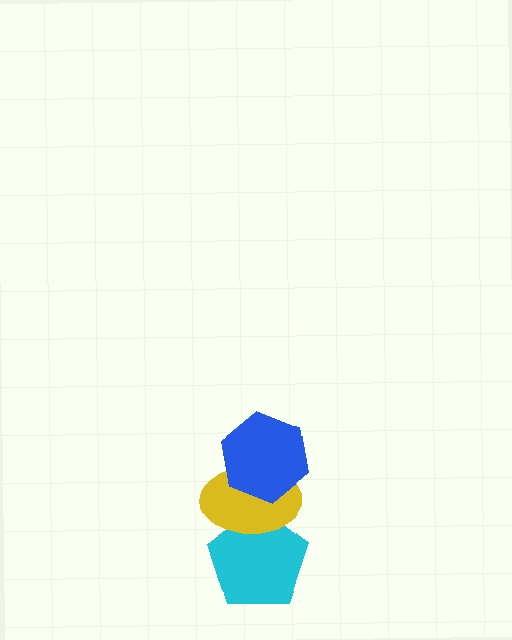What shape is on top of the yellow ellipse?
The blue hexagon is on top of the yellow ellipse.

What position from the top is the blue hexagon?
The blue hexagon is 1st from the top.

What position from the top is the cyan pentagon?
The cyan pentagon is 3rd from the top.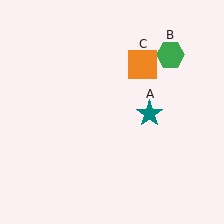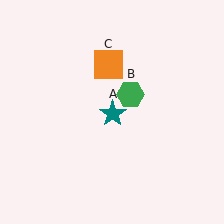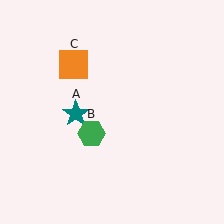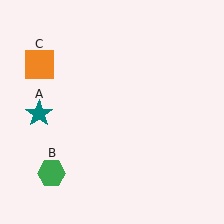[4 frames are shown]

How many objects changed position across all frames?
3 objects changed position: teal star (object A), green hexagon (object B), orange square (object C).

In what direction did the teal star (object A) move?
The teal star (object A) moved left.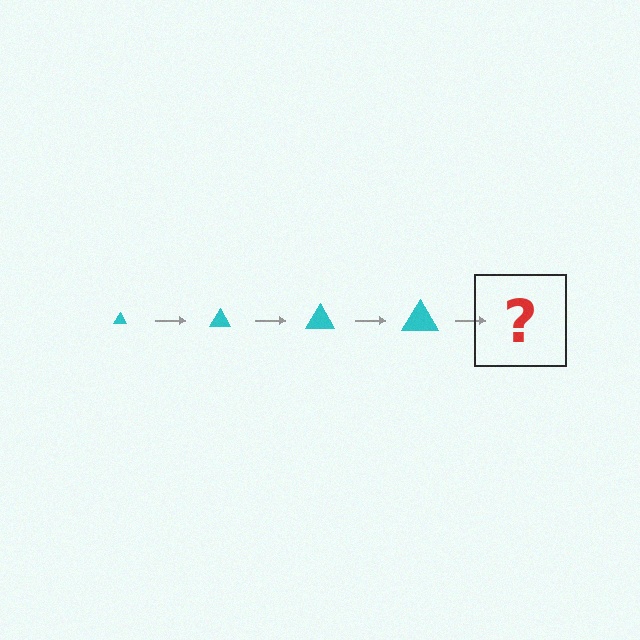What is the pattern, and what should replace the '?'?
The pattern is that the triangle gets progressively larger each step. The '?' should be a cyan triangle, larger than the previous one.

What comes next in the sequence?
The next element should be a cyan triangle, larger than the previous one.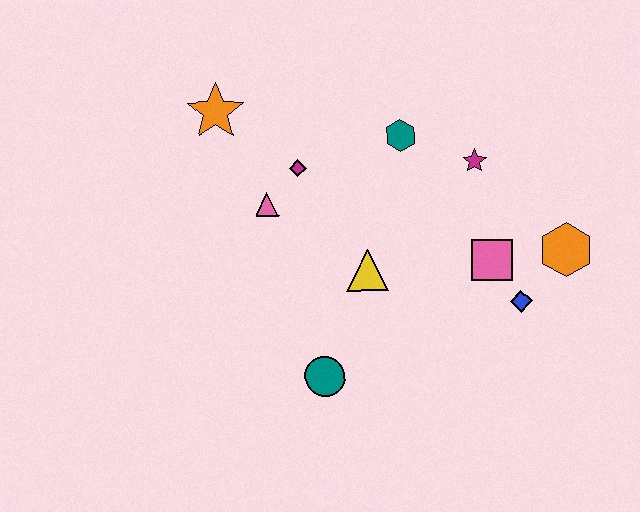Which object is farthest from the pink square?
The orange star is farthest from the pink square.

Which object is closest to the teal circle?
The yellow triangle is closest to the teal circle.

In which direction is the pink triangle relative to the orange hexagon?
The pink triangle is to the left of the orange hexagon.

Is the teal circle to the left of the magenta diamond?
No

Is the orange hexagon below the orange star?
Yes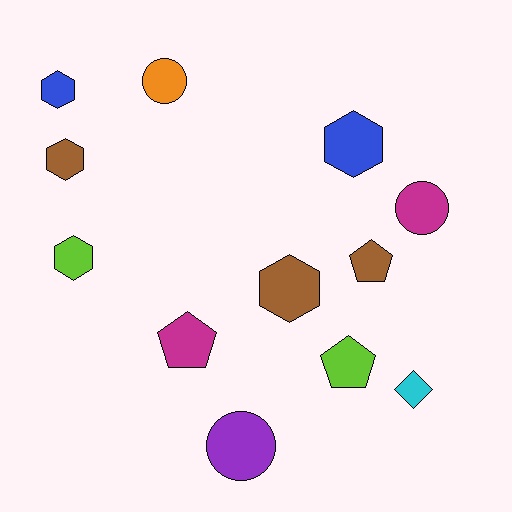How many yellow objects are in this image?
There are no yellow objects.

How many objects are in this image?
There are 12 objects.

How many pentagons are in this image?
There are 3 pentagons.